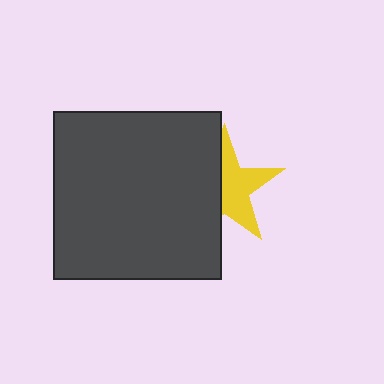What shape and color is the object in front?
The object in front is a dark gray square.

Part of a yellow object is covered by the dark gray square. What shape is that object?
It is a star.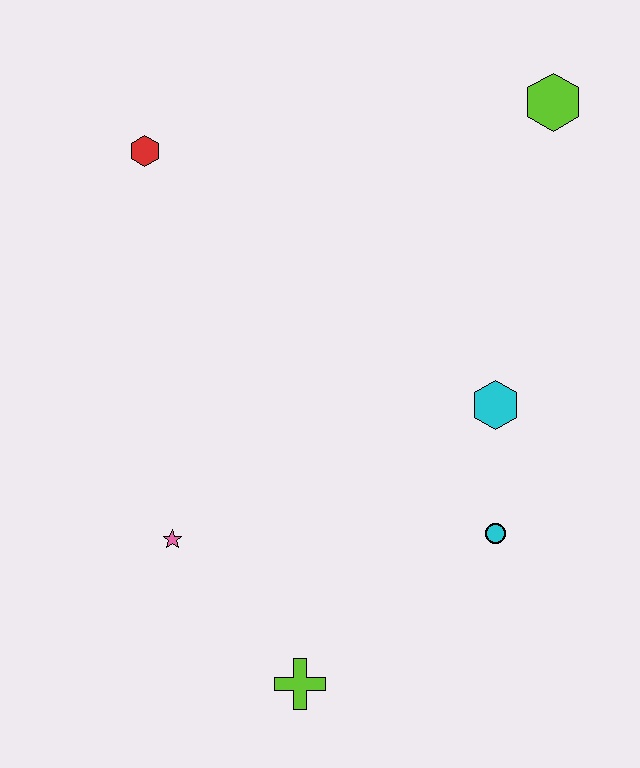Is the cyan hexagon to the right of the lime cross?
Yes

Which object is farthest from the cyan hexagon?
The red hexagon is farthest from the cyan hexagon.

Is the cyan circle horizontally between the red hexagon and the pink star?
No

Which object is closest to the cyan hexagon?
The cyan circle is closest to the cyan hexagon.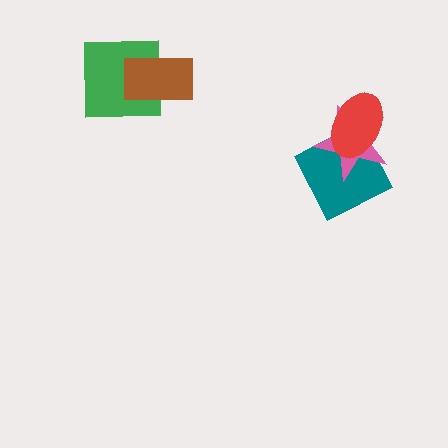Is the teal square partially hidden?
Yes, it is partially covered by another shape.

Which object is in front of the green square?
The brown rectangle is in front of the green square.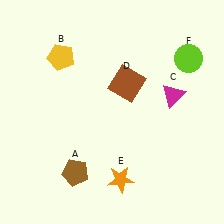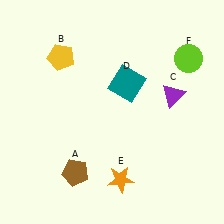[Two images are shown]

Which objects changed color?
C changed from magenta to purple. D changed from brown to teal.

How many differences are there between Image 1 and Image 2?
There are 2 differences between the two images.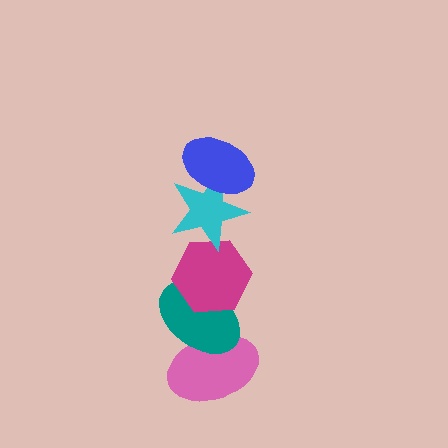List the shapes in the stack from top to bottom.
From top to bottom: the blue ellipse, the cyan star, the magenta hexagon, the teal ellipse, the pink ellipse.